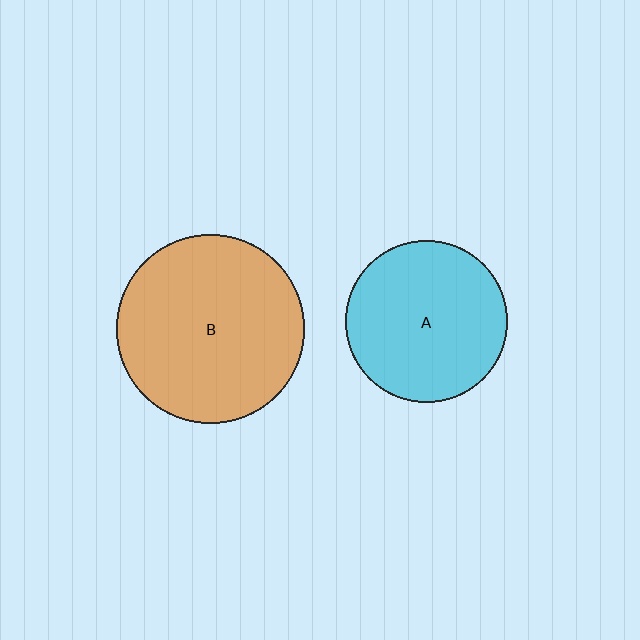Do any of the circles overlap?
No, none of the circles overlap.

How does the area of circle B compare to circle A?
Approximately 1.4 times.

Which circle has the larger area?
Circle B (orange).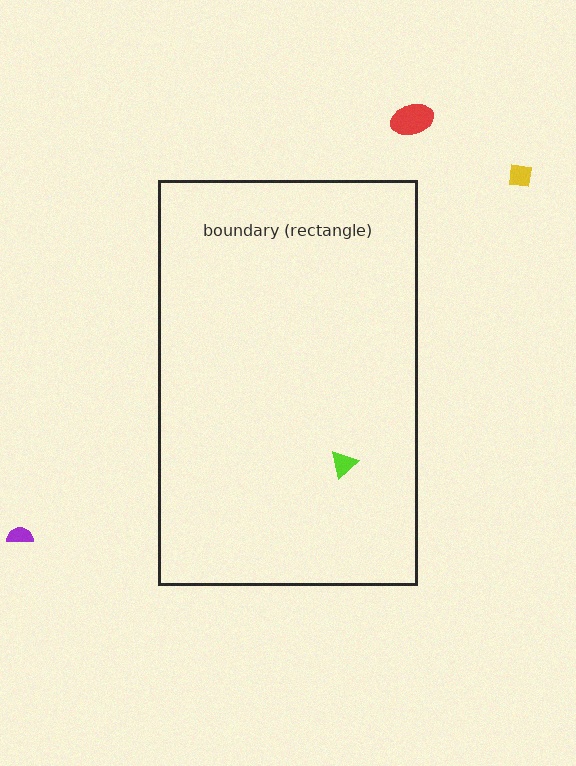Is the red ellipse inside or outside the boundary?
Outside.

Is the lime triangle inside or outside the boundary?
Inside.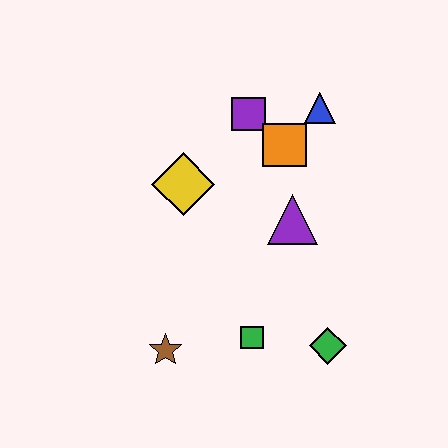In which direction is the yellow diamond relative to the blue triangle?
The yellow diamond is to the left of the blue triangle.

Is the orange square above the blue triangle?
No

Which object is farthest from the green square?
The blue triangle is farthest from the green square.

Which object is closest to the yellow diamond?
The purple square is closest to the yellow diamond.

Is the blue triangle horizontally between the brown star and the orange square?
No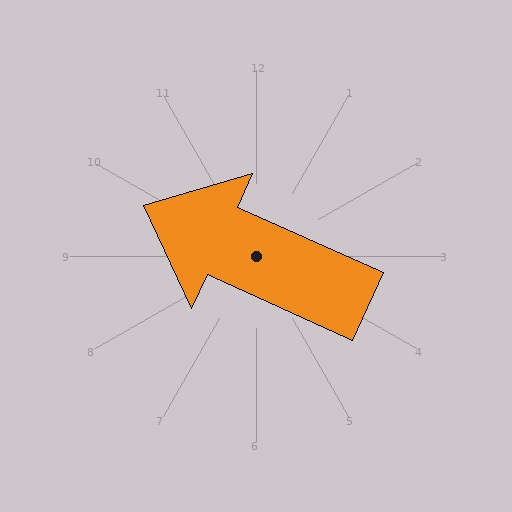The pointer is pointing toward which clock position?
Roughly 10 o'clock.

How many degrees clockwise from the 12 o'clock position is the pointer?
Approximately 294 degrees.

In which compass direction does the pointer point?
Northwest.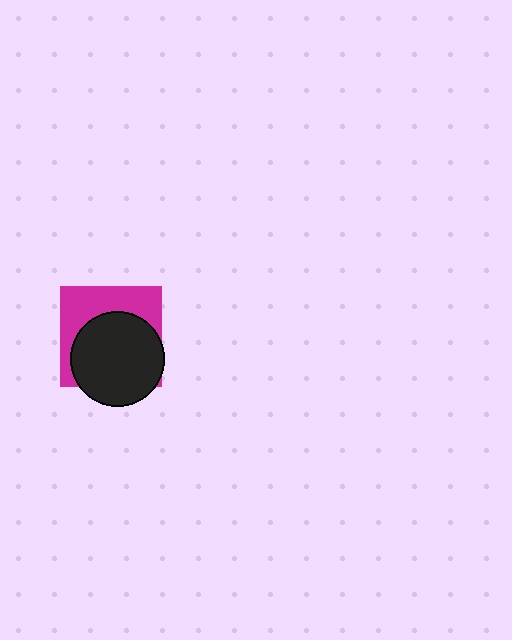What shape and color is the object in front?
The object in front is a black circle.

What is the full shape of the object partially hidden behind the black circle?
The partially hidden object is a magenta square.